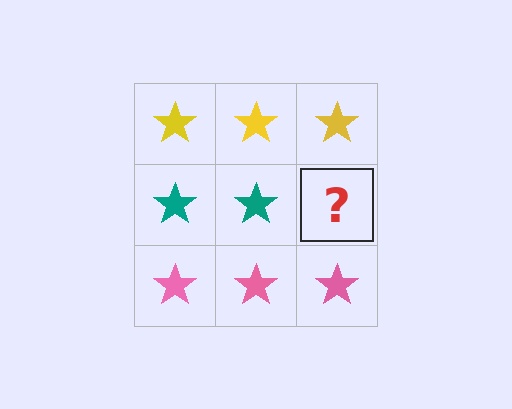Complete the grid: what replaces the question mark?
The question mark should be replaced with a teal star.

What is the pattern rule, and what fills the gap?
The rule is that each row has a consistent color. The gap should be filled with a teal star.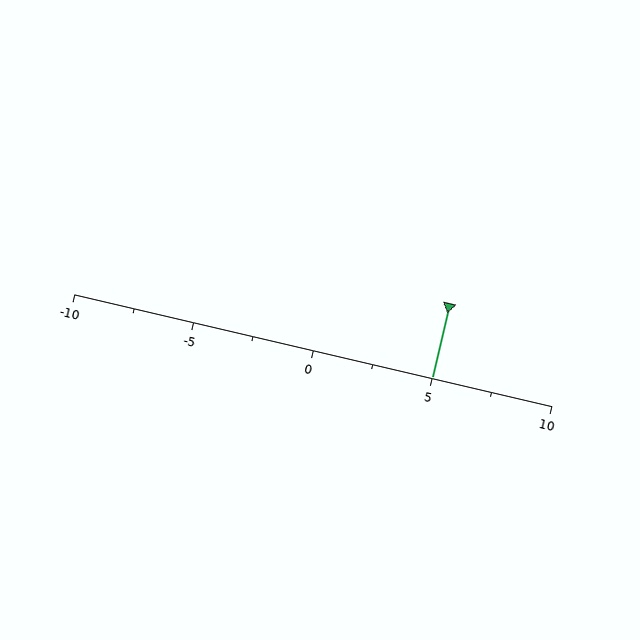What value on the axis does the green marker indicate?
The marker indicates approximately 5.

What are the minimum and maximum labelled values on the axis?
The axis runs from -10 to 10.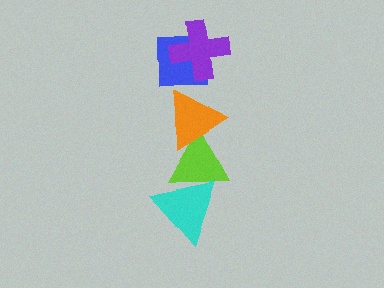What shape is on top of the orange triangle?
The blue square is on top of the orange triangle.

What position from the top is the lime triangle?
The lime triangle is 4th from the top.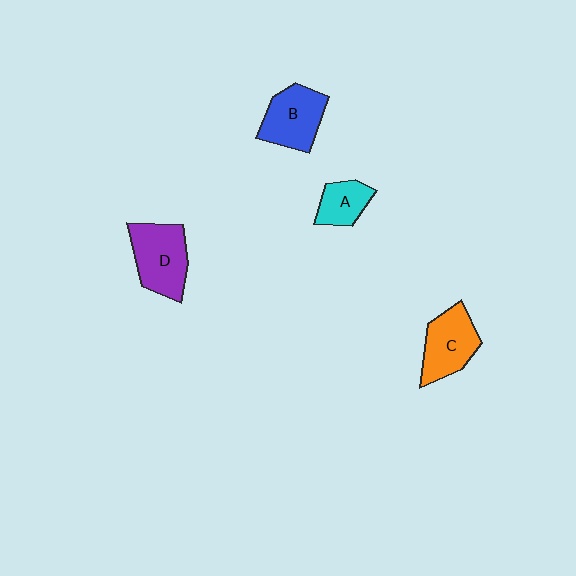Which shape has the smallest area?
Shape A (cyan).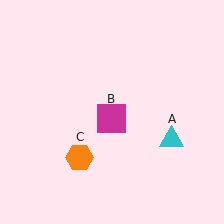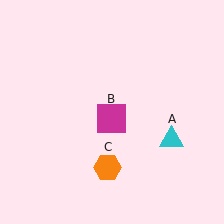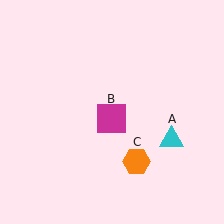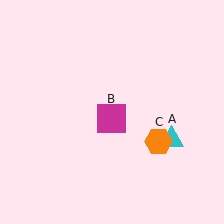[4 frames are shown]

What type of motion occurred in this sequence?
The orange hexagon (object C) rotated counterclockwise around the center of the scene.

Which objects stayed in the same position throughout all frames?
Cyan triangle (object A) and magenta square (object B) remained stationary.